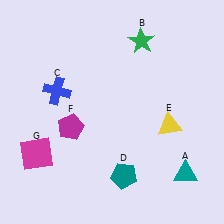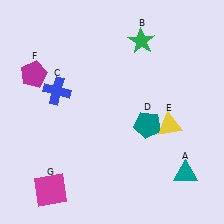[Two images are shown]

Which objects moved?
The objects that moved are: the teal pentagon (D), the magenta pentagon (F), the magenta square (G).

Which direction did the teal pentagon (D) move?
The teal pentagon (D) moved up.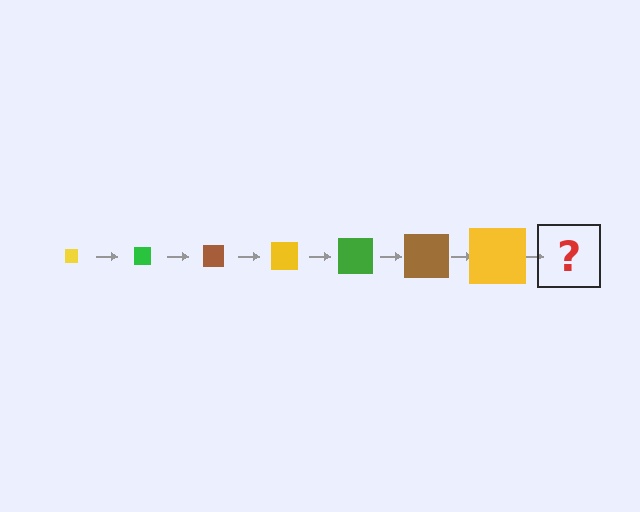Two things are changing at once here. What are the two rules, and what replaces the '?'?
The two rules are that the square grows larger each step and the color cycles through yellow, green, and brown. The '?' should be a green square, larger than the previous one.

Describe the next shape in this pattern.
It should be a green square, larger than the previous one.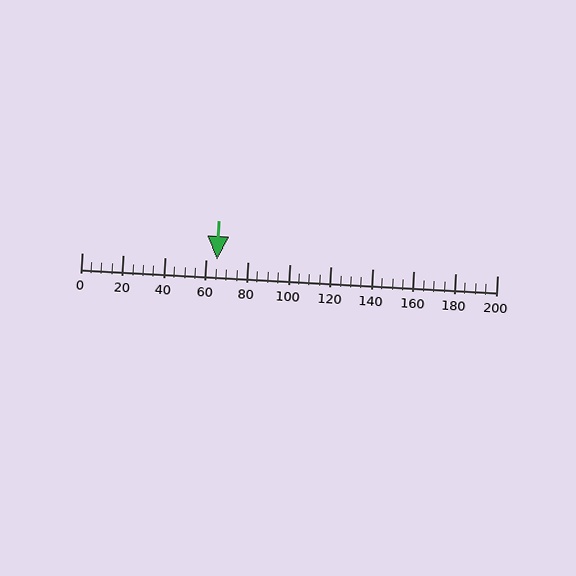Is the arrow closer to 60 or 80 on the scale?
The arrow is closer to 60.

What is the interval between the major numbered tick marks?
The major tick marks are spaced 20 units apart.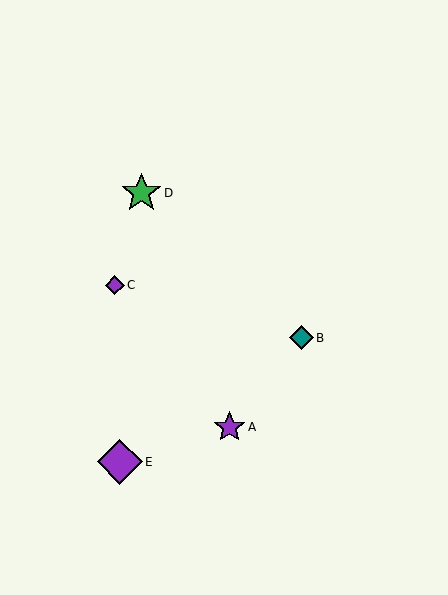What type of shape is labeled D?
Shape D is a green star.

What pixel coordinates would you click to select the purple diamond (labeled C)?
Click at (115, 285) to select the purple diamond C.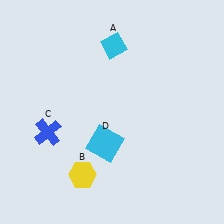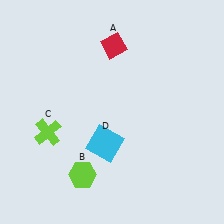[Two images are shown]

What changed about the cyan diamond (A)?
In Image 1, A is cyan. In Image 2, it changed to red.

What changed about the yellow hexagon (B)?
In Image 1, B is yellow. In Image 2, it changed to lime.